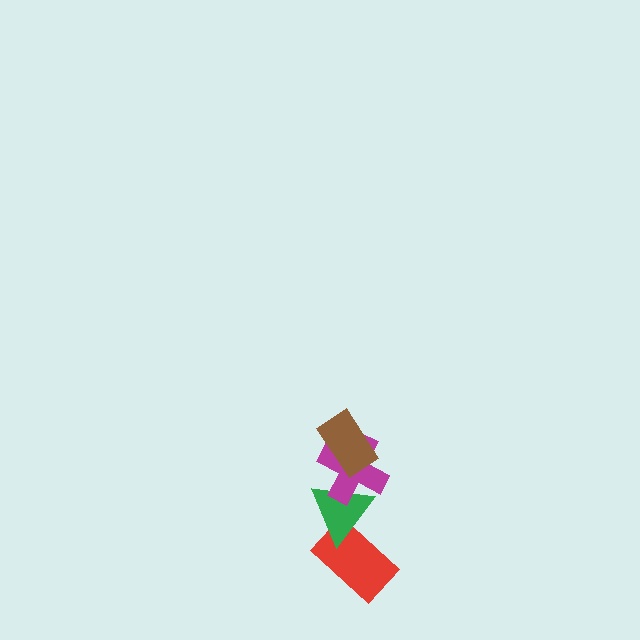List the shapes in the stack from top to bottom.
From top to bottom: the brown rectangle, the magenta cross, the green triangle, the red rectangle.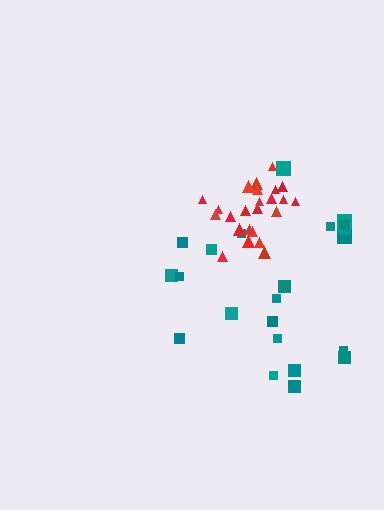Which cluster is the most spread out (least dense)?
Teal.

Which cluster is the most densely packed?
Red.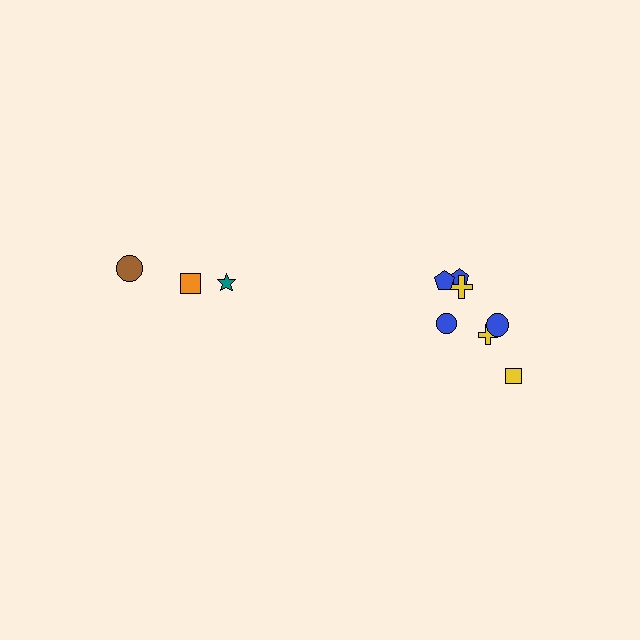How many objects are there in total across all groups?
There are 10 objects.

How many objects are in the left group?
There are 3 objects.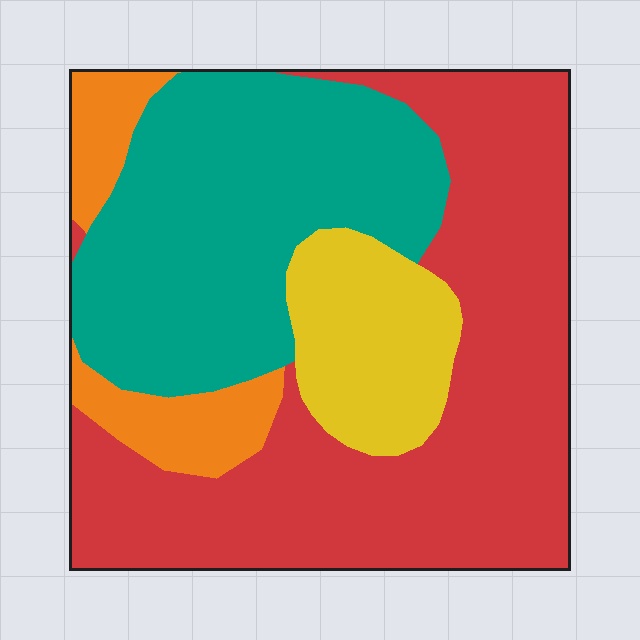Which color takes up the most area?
Red, at roughly 45%.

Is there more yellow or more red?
Red.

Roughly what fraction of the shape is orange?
Orange takes up about one tenth (1/10) of the shape.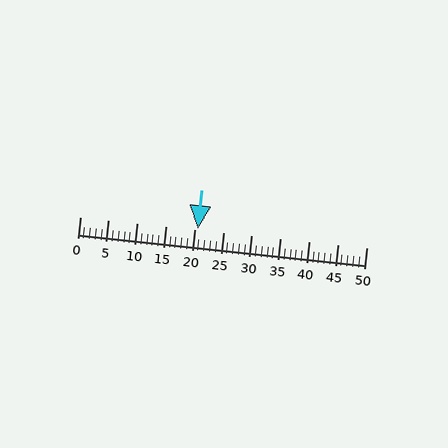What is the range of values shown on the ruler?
The ruler shows values from 0 to 50.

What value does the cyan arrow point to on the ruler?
The cyan arrow points to approximately 20.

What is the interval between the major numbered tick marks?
The major tick marks are spaced 5 units apart.